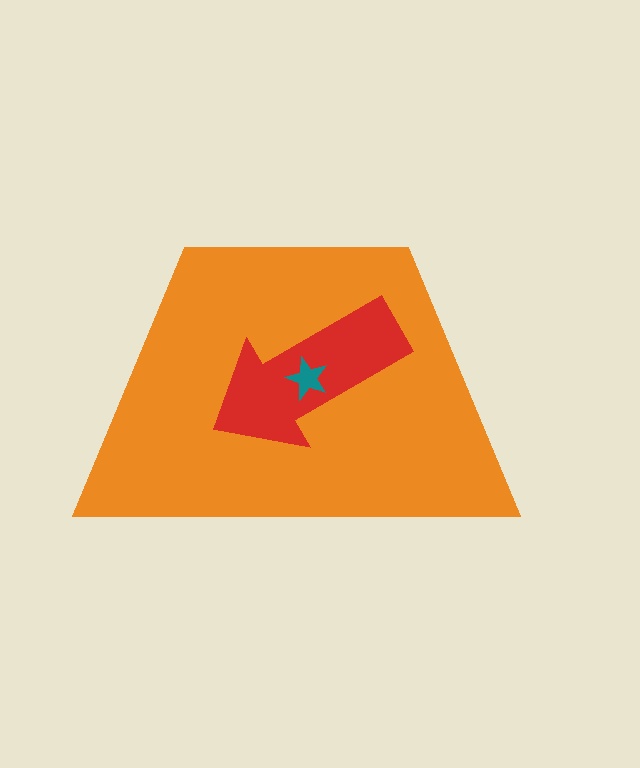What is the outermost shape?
The orange trapezoid.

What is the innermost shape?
The teal star.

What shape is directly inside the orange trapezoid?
The red arrow.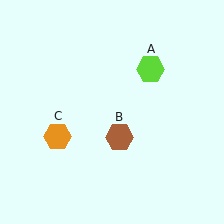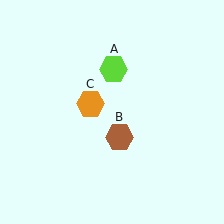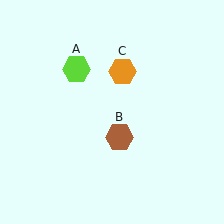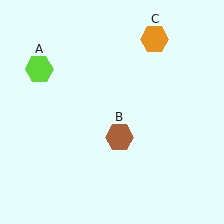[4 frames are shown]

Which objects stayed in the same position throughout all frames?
Brown hexagon (object B) remained stationary.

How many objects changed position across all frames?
2 objects changed position: lime hexagon (object A), orange hexagon (object C).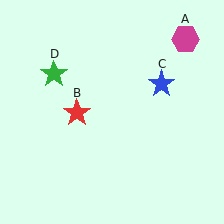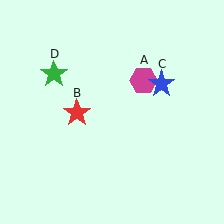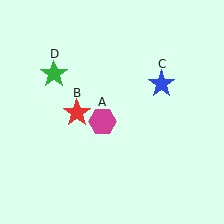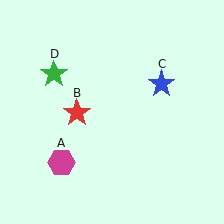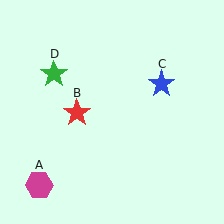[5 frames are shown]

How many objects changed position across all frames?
1 object changed position: magenta hexagon (object A).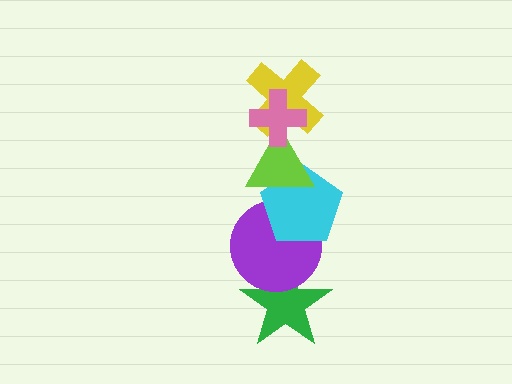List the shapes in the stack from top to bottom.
From top to bottom: the pink cross, the yellow cross, the lime triangle, the cyan pentagon, the purple circle, the green star.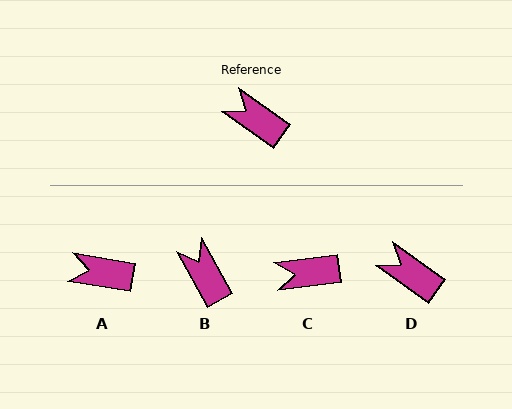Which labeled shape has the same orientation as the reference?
D.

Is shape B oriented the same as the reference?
No, it is off by about 25 degrees.